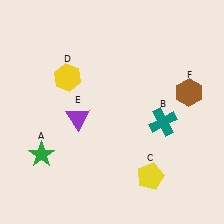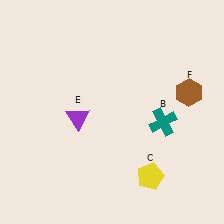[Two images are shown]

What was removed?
The yellow hexagon (D), the green star (A) were removed in Image 2.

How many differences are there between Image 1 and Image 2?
There are 2 differences between the two images.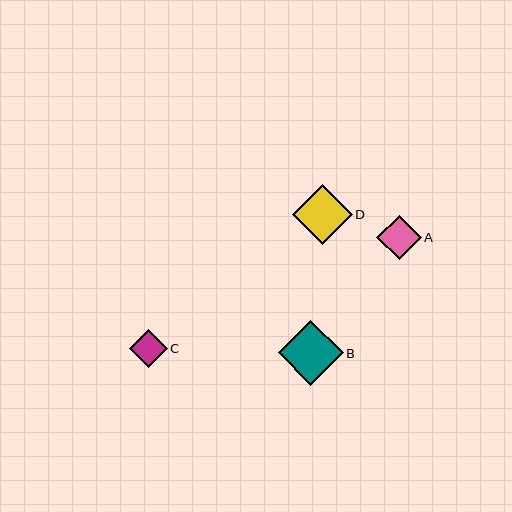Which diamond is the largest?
Diamond B is the largest with a size of approximately 65 pixels.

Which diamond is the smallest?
Diamond C is the smallest with a size of approximately 37 pixels.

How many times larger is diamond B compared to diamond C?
Diamond B is approximately 1.7 times the size of diamond C.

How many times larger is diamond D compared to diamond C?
Diamond D is approximately 1.6 times the size of diamond C.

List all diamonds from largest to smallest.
From largest to smallest: B, D, A, C.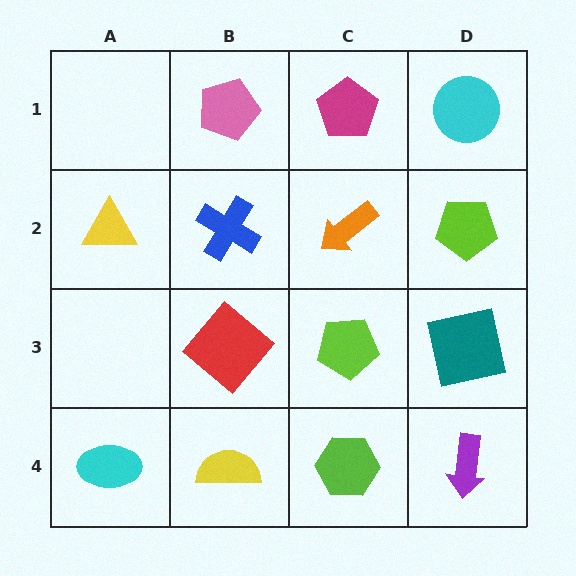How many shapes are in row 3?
3 shapes.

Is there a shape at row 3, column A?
No, that cell is empty.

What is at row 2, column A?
A yellow triangle.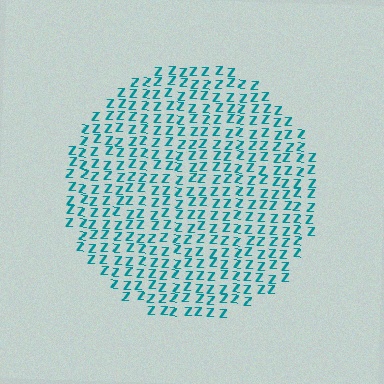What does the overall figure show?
The overall figure shows a circle.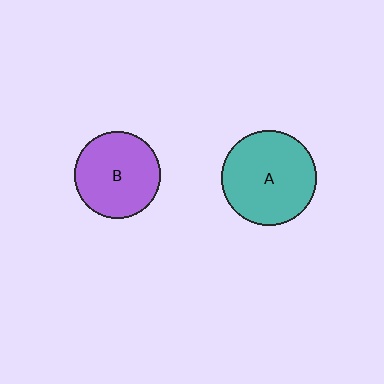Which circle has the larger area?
Circle A (teal).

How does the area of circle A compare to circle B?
Approximately 1.2 times.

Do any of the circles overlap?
No, none of the circles overlap.